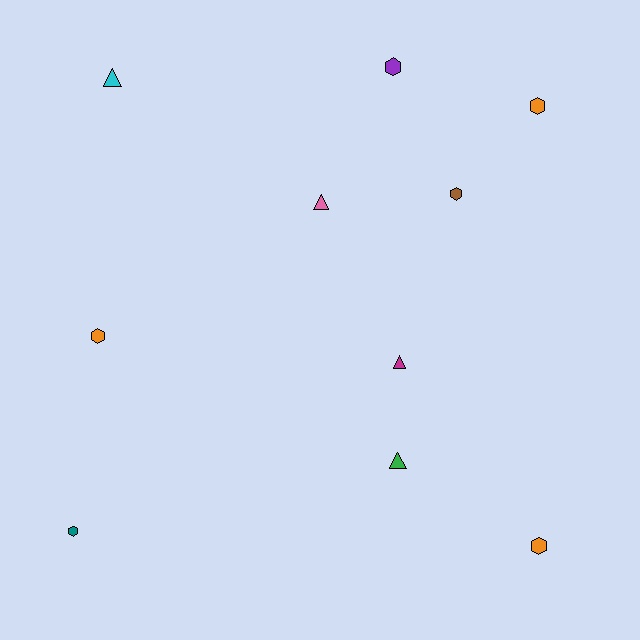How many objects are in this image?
There are 10 objects.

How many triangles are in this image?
There are 4 triangles.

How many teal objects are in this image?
There is 1 teal object.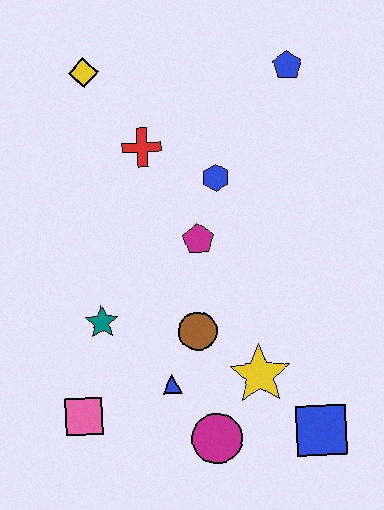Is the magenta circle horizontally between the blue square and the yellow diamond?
Yes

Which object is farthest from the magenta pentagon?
The blue square is farthest from the magenta pentagon.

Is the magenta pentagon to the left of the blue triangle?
No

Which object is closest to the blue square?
The yellow star is closest to the blue square.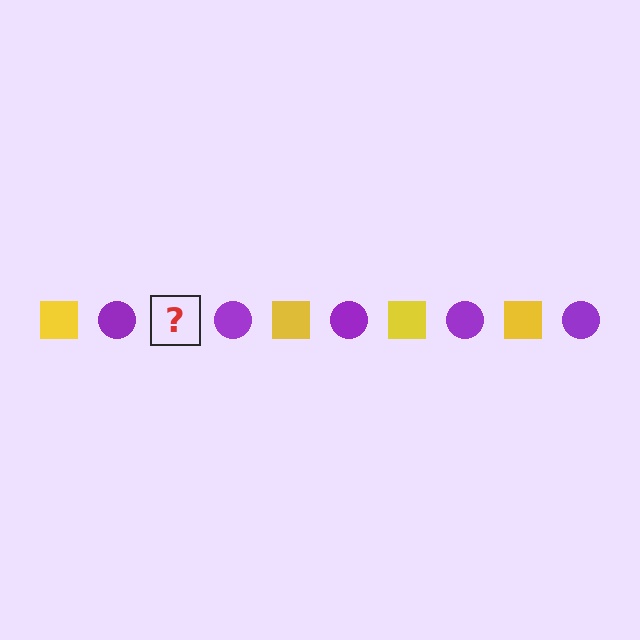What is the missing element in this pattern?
The missing element is a yellow square.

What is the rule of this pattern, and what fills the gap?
The rule is that the pattern alternates between yellow square and purple circle. The gap should be filled with a yellow square.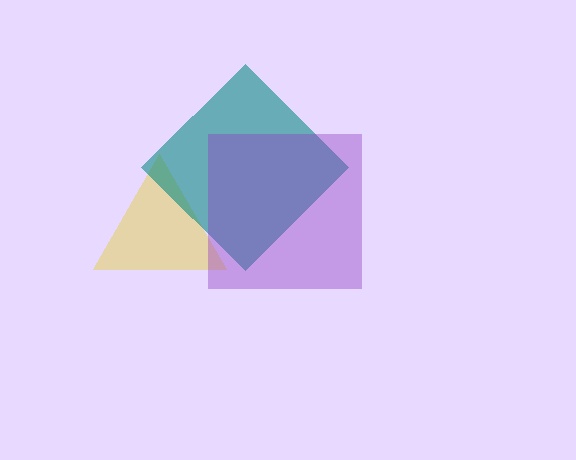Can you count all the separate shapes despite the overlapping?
Yes, there are 3 separate shapes.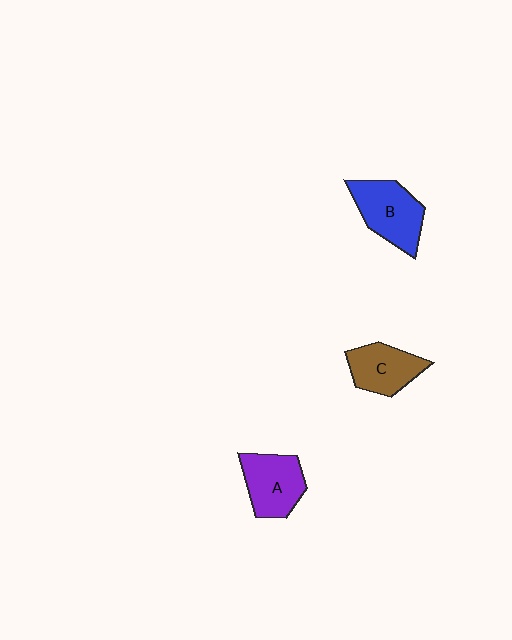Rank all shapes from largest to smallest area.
From largest to smallest: B (blue), A (purple), C (brown).